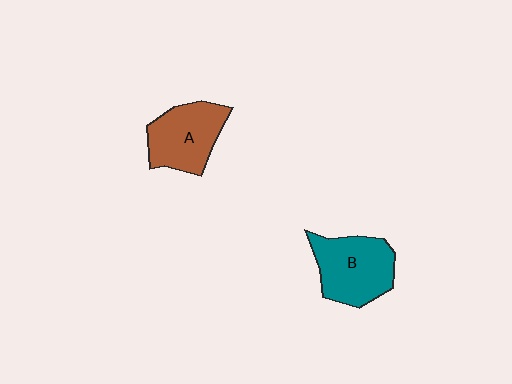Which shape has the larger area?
Shape B (teal).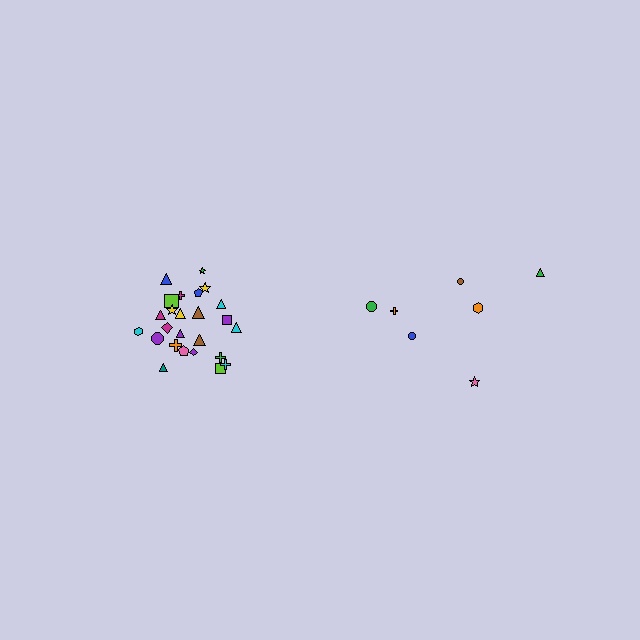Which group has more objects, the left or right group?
The left group.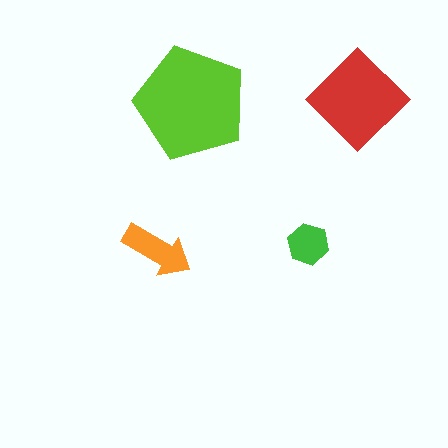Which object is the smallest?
The green hexagon.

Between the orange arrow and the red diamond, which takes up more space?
The red diamond.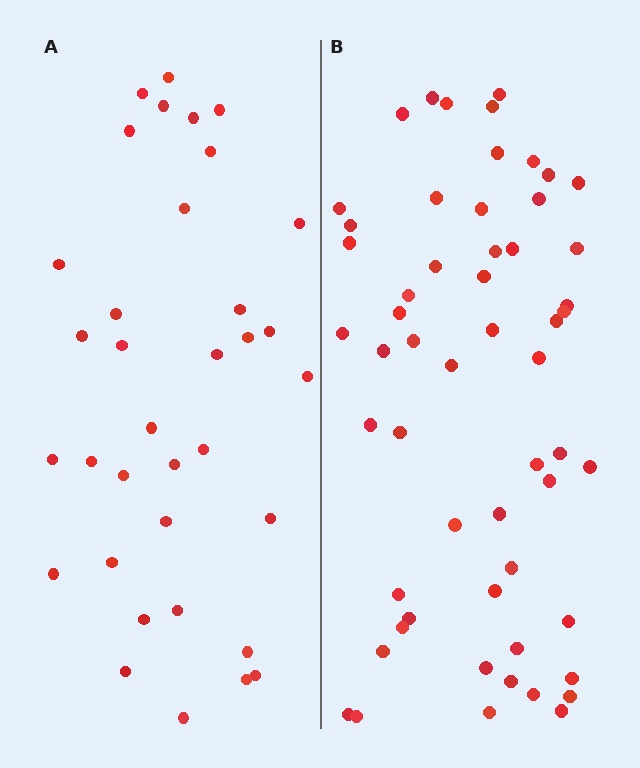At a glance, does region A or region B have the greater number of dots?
Region B (the right region) has more dots.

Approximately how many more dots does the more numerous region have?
Region B has approximately 20 more dots than region A.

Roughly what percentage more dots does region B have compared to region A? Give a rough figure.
About 60% more.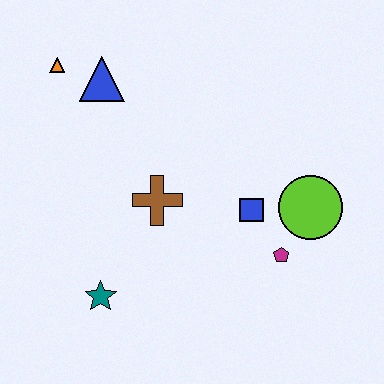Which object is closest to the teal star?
The brown cross is closest to the teal star.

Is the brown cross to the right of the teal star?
Yes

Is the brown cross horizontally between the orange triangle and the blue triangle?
No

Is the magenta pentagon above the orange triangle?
No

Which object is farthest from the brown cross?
The orange triangle is farthest from the brown cross.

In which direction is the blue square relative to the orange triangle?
The blue square is to the right of the orange triangle.